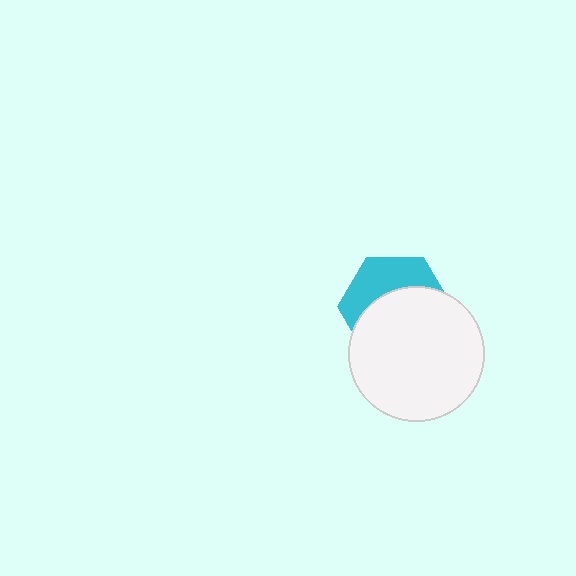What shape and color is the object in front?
The object in front is a white circle.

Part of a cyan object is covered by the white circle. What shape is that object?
It is a hexagon.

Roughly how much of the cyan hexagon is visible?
A small part of it is visible (roughly 38%).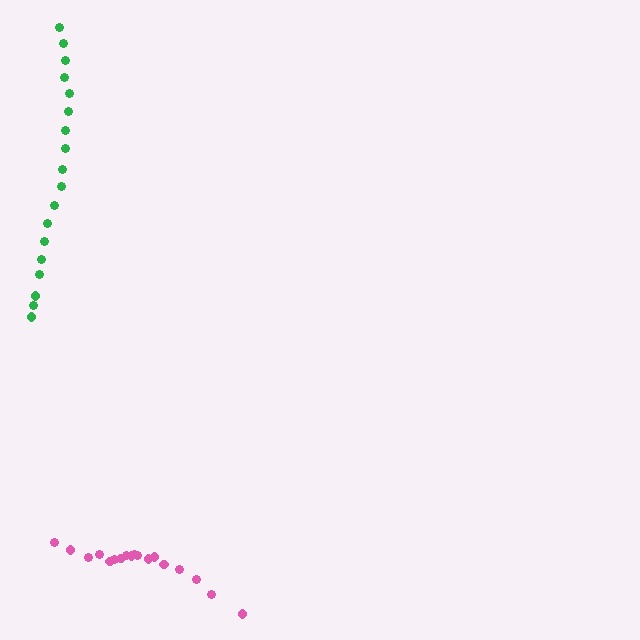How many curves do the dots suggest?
There are 2 distinct paths.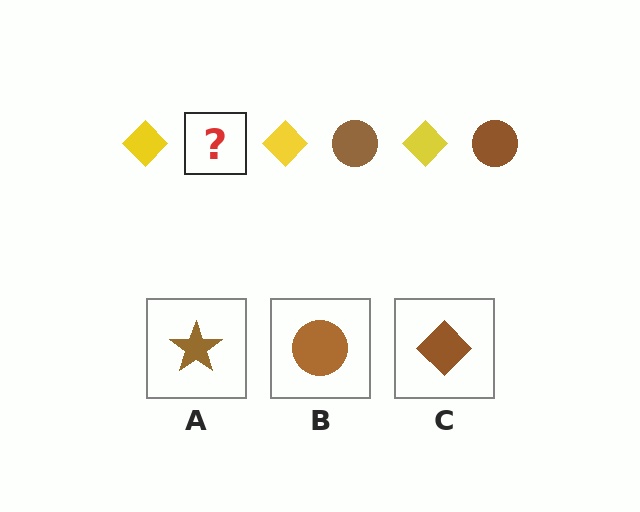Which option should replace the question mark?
Option B.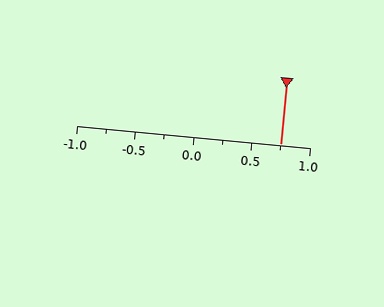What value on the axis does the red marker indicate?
The marker indicates approximately 0.75.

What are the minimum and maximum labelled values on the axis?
The axis runs from -1.0 to 1.0.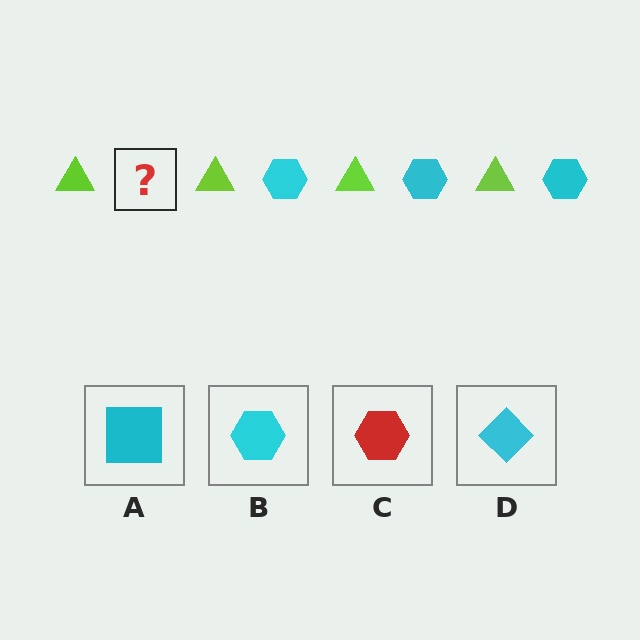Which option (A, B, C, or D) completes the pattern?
B.